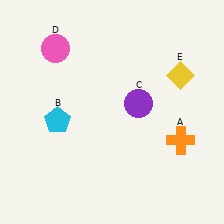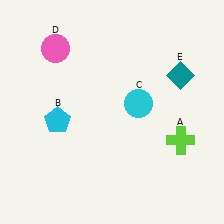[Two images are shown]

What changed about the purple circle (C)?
In Image 1, C is purple. In Image 2, it changed to cyan.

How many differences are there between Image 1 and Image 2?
There are 3 differences between the two images.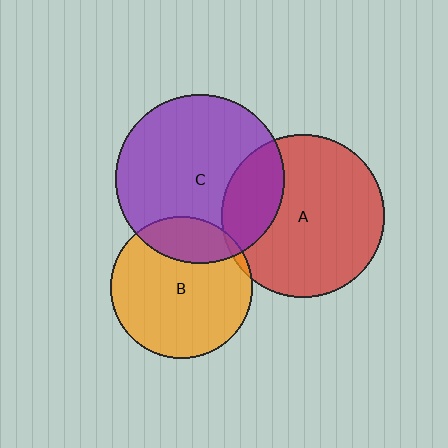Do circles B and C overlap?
Yes.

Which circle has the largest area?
Circle C (purple).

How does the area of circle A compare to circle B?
Approximately 1.3 times.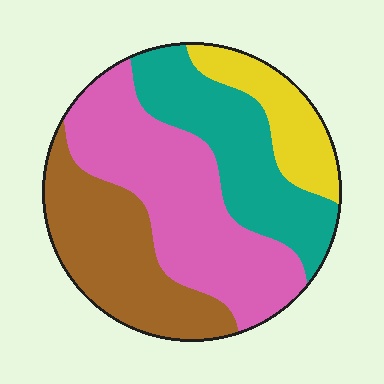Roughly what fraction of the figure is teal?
Teal covers 25% of the figure.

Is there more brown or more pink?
Pink.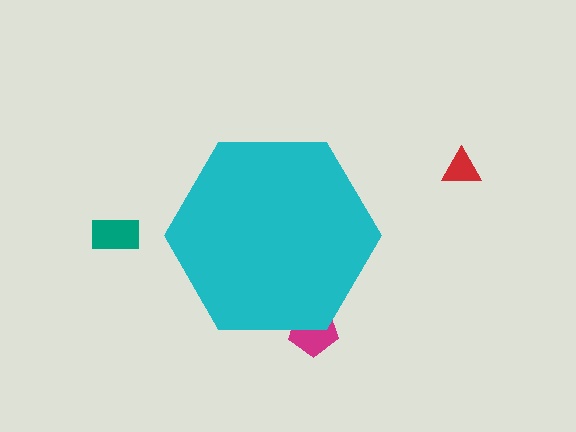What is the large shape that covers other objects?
A cyan hexagon.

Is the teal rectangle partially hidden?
No, the teal rectangle is fully visible.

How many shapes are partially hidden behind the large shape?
1 shape is partially hidden.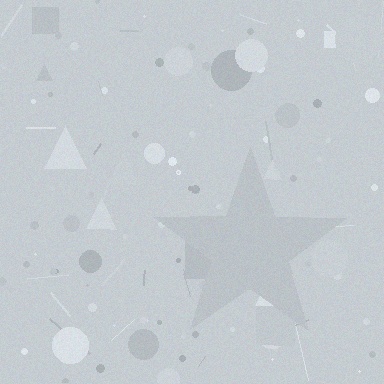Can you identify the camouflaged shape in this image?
The camouflaged shape is a star.